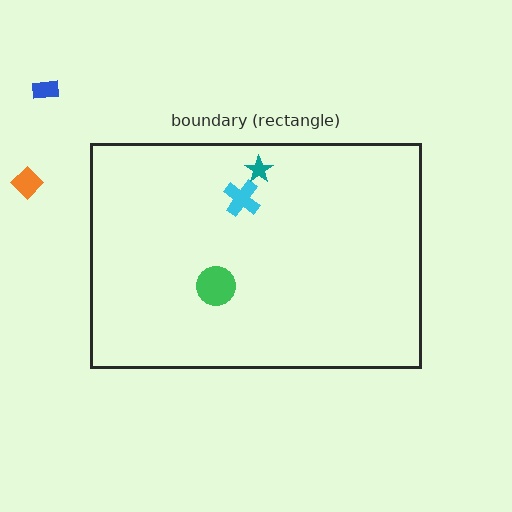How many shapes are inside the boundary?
3 inside, 2 outside.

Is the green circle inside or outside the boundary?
Inside.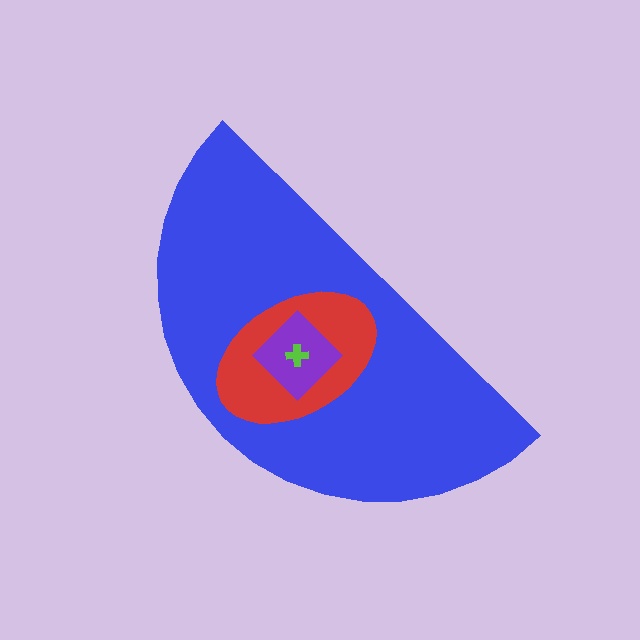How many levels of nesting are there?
4.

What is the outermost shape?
The blue semicircle.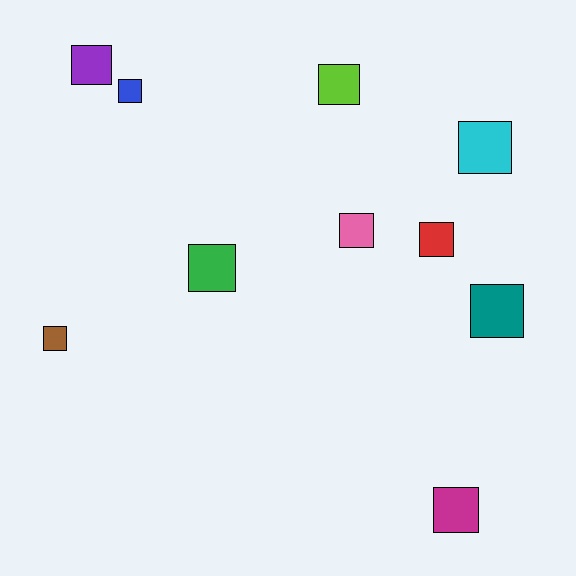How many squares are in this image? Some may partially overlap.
There are 10 squares.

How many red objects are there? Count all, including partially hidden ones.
There is 1 red object.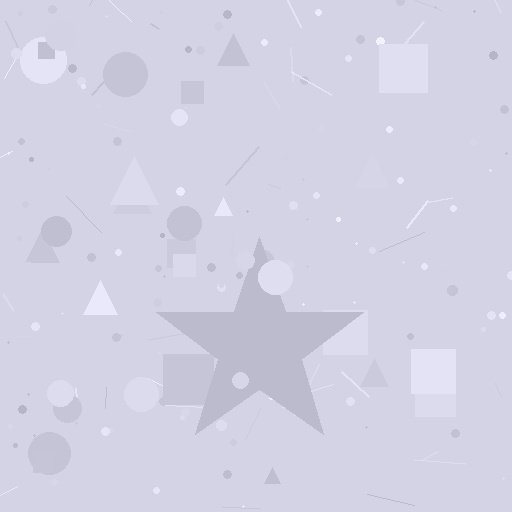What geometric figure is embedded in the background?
A star is embedded in the background.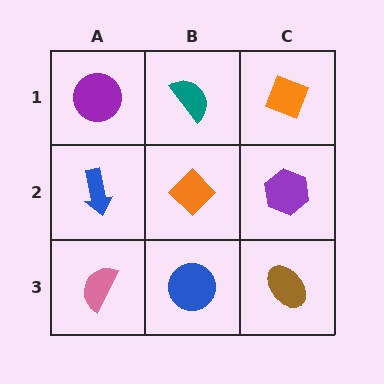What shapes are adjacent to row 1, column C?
A purple hexagon (row 2, column C), a teal semicircle (row 1, column B).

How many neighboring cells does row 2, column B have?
4.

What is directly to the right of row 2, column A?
An orange diamond.